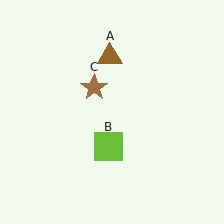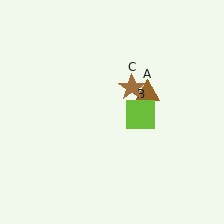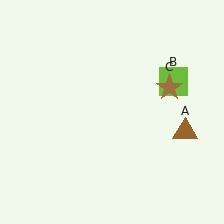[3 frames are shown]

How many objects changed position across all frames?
3 objects changed position: brown triangle (object A), lime square (object B), brown star (object C).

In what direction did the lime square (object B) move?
The lime square (object B) moved up and to the right.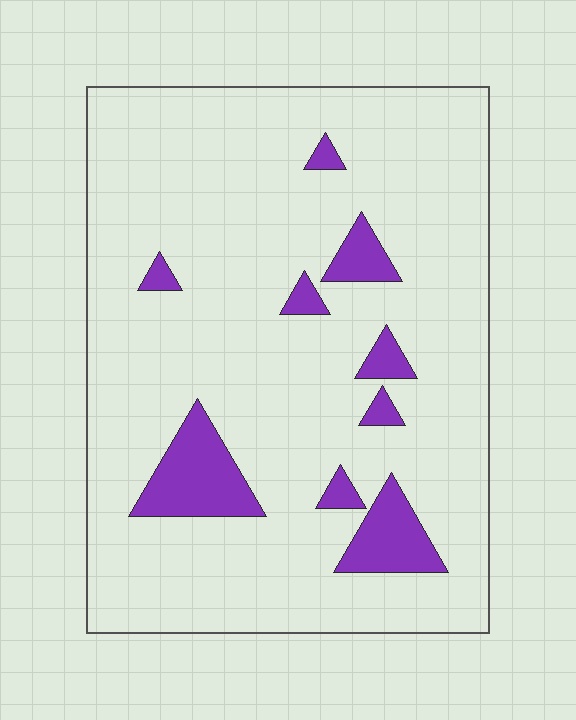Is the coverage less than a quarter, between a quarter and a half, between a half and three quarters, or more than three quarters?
Less than a quarter.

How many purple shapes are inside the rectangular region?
9.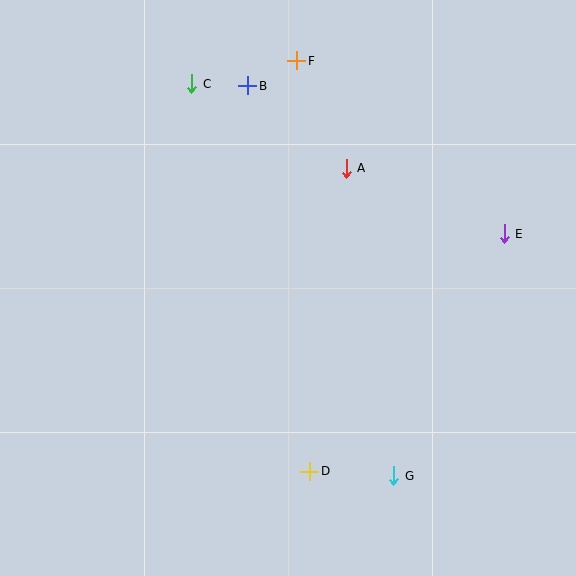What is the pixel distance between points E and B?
The distance between E and B is 296 pixels.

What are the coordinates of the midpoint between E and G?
The midpoint between E and G is at (449, 355).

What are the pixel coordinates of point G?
Point G is at (394, 476).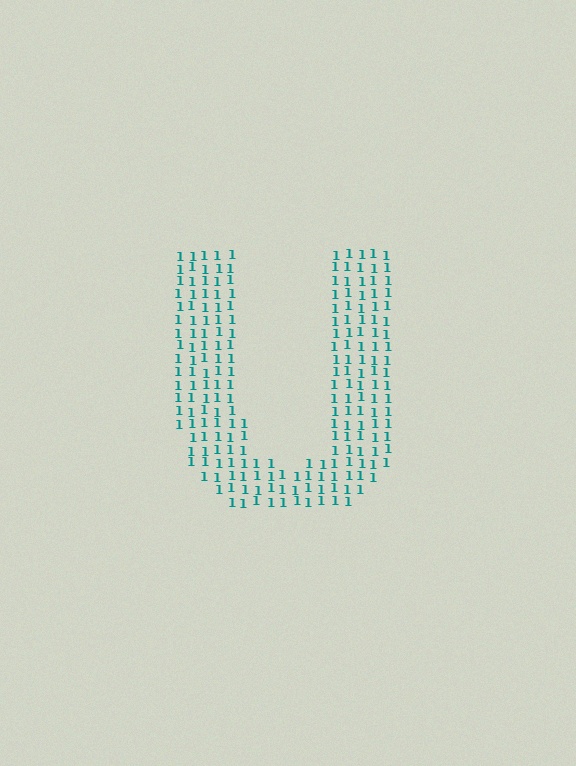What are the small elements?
The small elements are digit 1's.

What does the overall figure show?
The overall figure shows the letter U.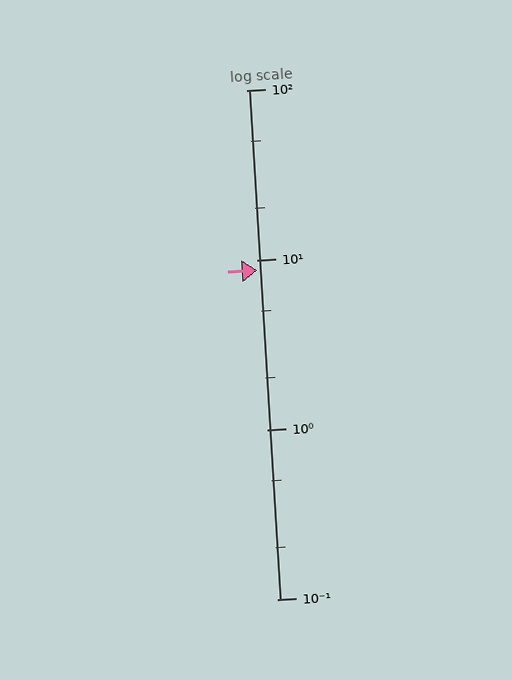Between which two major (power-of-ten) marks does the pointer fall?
The pointer is between 1 and 10.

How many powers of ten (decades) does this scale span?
The scale spans 3 decades, from 0.1 to 100.